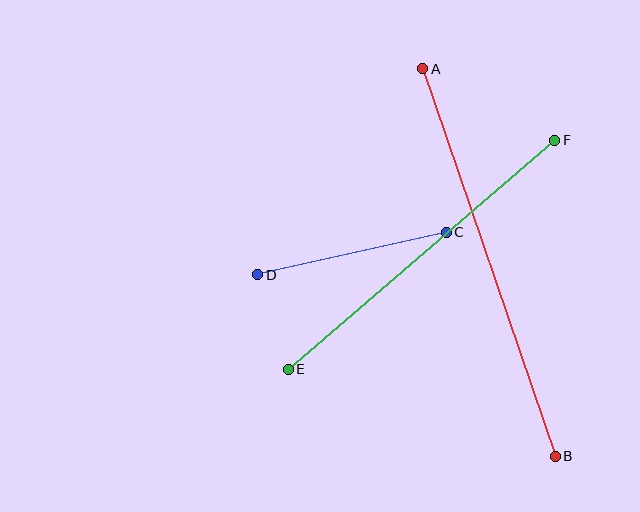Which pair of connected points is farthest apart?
Points A and B are farthest apart.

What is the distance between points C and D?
The distance is approximately 193 pixels.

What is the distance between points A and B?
The distance is approximately 410 pixels.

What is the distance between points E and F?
The distance is approximately 351 pixels.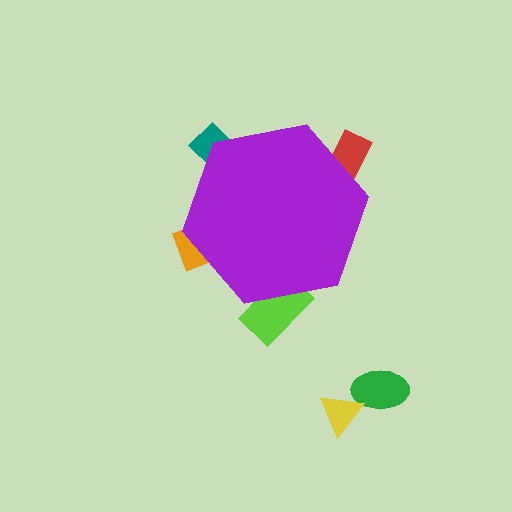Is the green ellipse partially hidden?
No, the green ellipse is fully visible.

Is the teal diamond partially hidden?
Yes, the teal diamond is partially hidden behind the purple hexagon.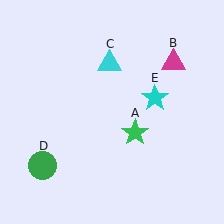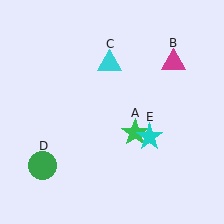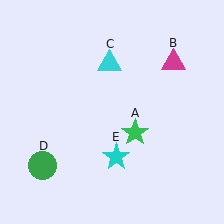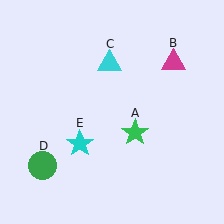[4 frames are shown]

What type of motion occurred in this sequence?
The cyan star (object E) rotated clockwise around the center of the scene.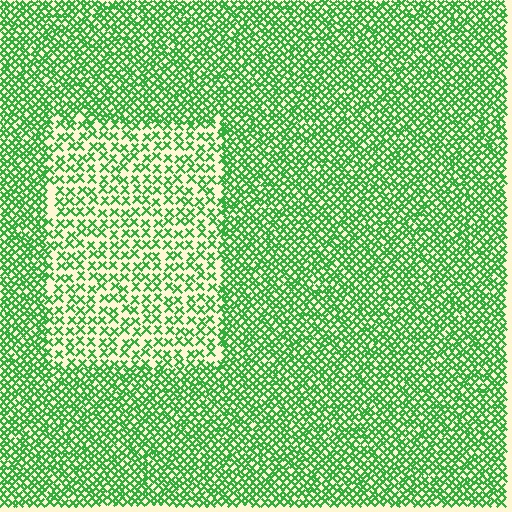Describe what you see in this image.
The image contains small green elements arranged at two different densities. A rectangle-shaped region is visible where the elements are less densely packed than the surrounding area.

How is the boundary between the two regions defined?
The boundary is defined by a change in element density (approximately 2.0x ratio). All elements are the same color, size, and shape.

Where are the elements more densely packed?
The elements are more densely packed outside the rectangle boundary.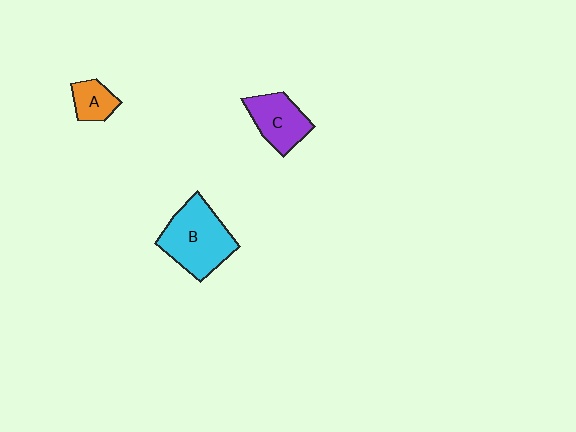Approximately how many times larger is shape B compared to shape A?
Approximately 2.6 times.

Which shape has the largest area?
Shape B (cyan).